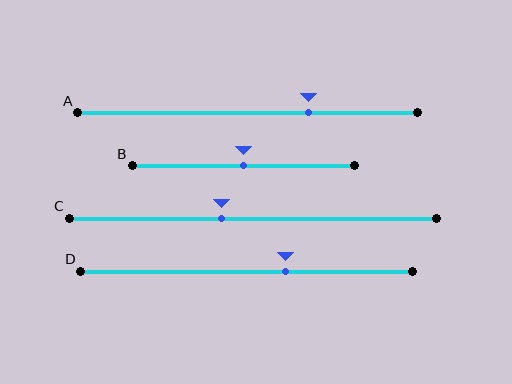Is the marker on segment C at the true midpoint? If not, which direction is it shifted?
No, the marker on segment C is shifted to the left by about 8% of the segment length.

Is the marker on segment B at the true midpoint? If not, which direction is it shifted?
Yes, the marker on segment B is at the true midpoint.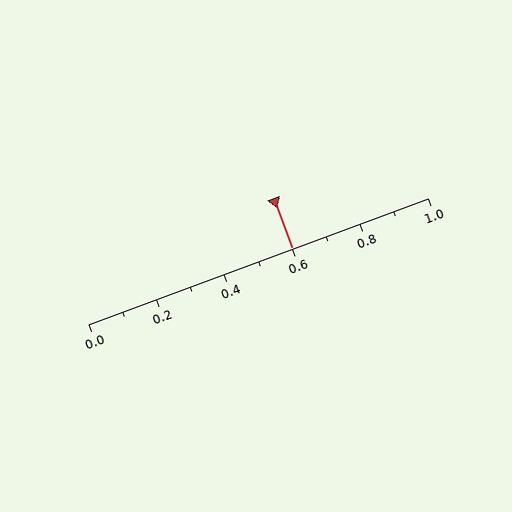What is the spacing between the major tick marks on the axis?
The major ticks are spaced 0.2 apart.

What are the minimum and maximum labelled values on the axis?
The axis runs from 0.0 to 1.0.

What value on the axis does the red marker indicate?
The marker indicates approximately 0.6.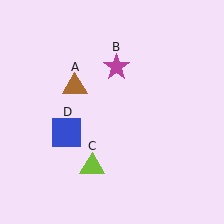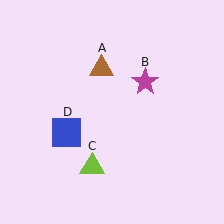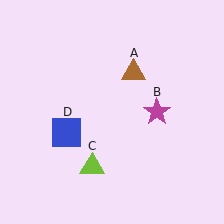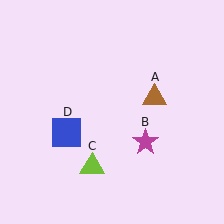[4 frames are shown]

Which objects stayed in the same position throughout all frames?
Lime triangle (object C) and blue square (object D) remained stationary.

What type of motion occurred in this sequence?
The brown triangle (object A), magenta star (object B) rotated clockwise around the center of the scene.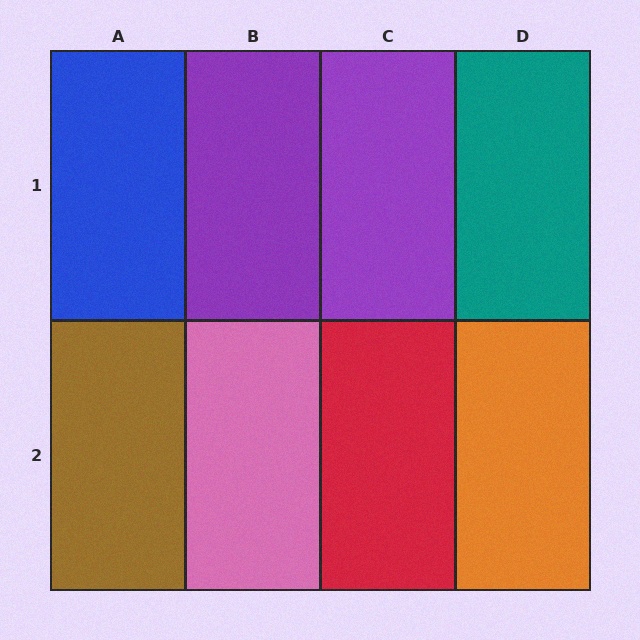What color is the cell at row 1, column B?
Purple.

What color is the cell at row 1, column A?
Blue.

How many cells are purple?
2 cells are purple.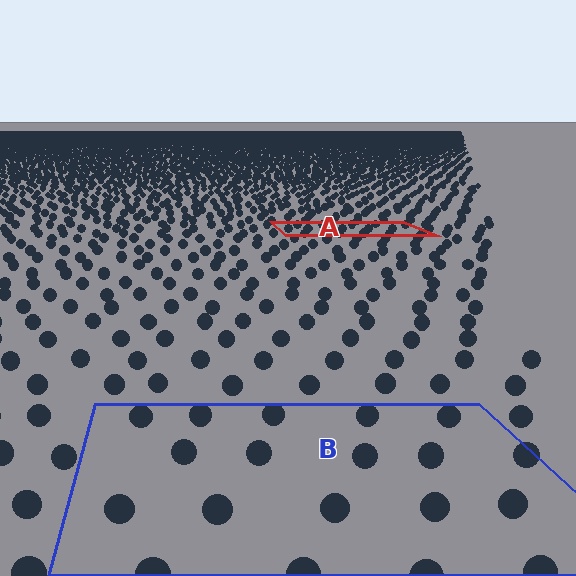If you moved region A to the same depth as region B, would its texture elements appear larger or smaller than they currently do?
They would appear larger. At a closer depth, the same texture elements are projected at a bigger on-screen size.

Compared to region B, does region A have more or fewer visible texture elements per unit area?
Region A has more texture elements per unit area — they are packed more densely because it is farther away.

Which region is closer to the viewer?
Region B is closer. The texture elements there are larger and more spread out.